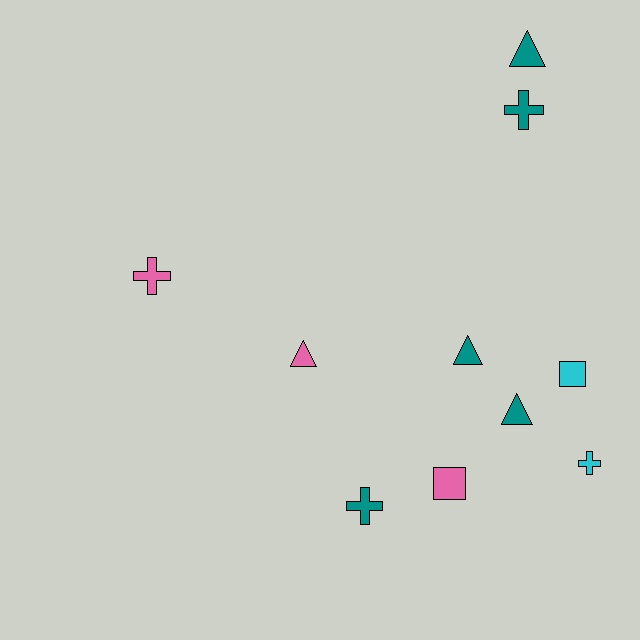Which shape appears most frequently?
Triangle, with 4 objects.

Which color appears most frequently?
Teal, with 5 objects.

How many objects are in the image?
There are 10 objects.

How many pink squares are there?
There is 1 pink square.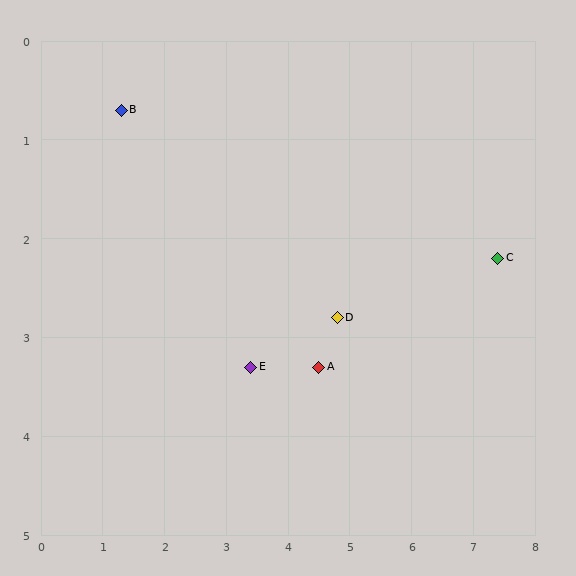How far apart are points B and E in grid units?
Points B and E are about 3.3 grid units apart.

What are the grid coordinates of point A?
Point A is at approximately (4.5, 3.3).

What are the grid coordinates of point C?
Point C is at approximately (7.4, 2.2).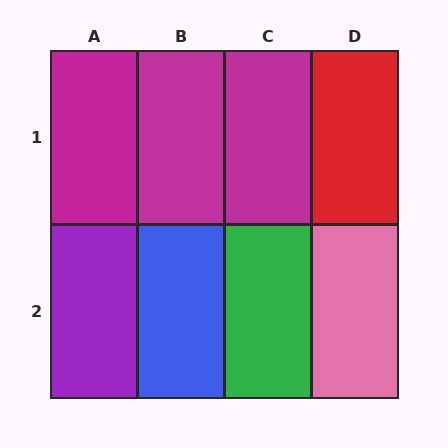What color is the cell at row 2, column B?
Blue.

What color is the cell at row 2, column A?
Purple.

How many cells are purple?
1 cell is purple.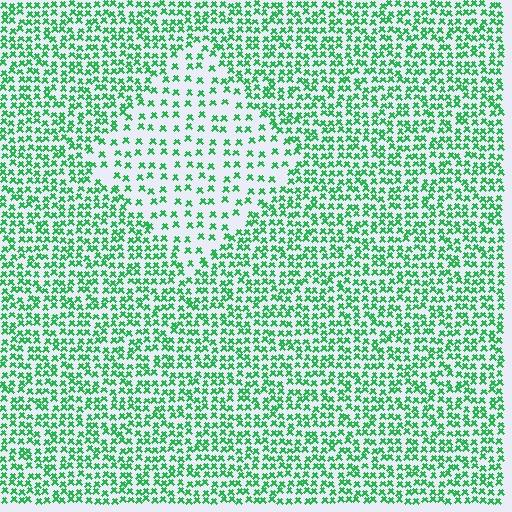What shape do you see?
I see a diamond.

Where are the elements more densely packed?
The elements are more densely packed outside the diamond boundary.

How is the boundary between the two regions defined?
The boundary is defined by a change in element density (approximately 2.1x ratio). All elements are the same color, size, and shape.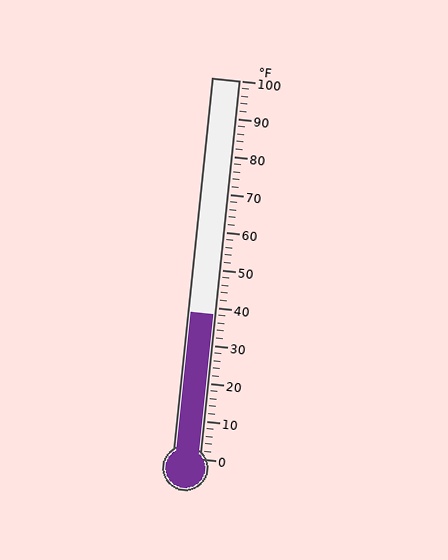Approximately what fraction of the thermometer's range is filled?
The thermometer is filled to approximately 40% of its range.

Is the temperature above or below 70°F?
The temperature is below 70°F.